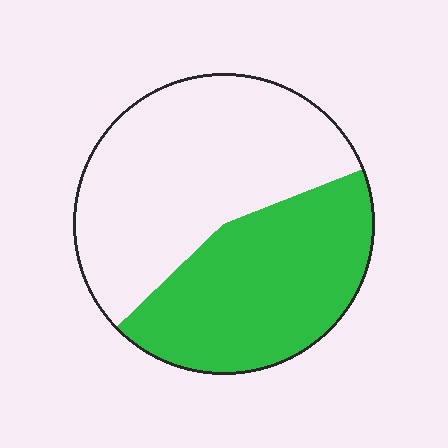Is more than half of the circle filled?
No.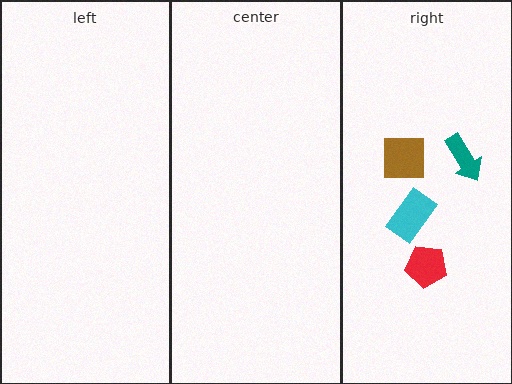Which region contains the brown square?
The right region.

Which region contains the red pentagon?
The right region.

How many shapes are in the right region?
4.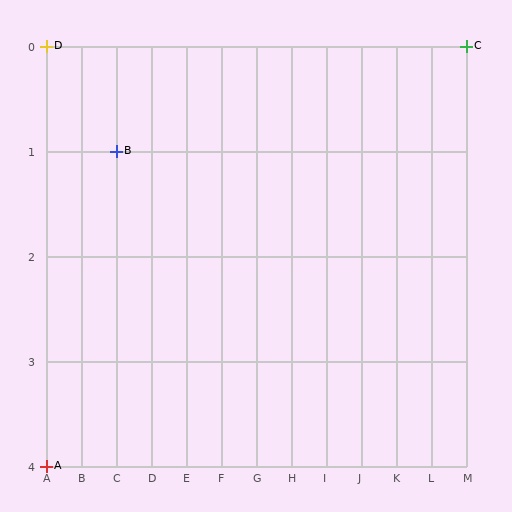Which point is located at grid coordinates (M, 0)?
Point C is at (M, 0).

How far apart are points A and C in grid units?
Points A and C are 12 columns and 4 rows apart (about 12.6 grid units diagonally).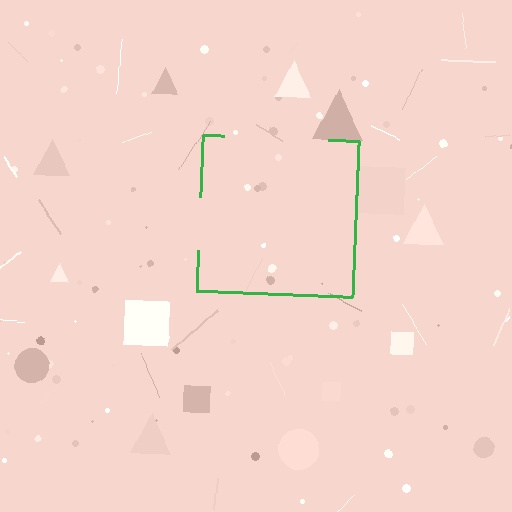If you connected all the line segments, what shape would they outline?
They would outline a square.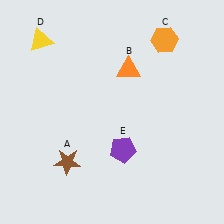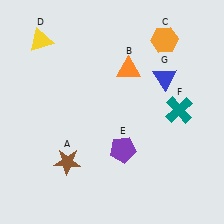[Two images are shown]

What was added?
A teal cross (F), a blue triangle (G) were added in Image 2.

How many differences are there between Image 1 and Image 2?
There are 2 differences between the two images.